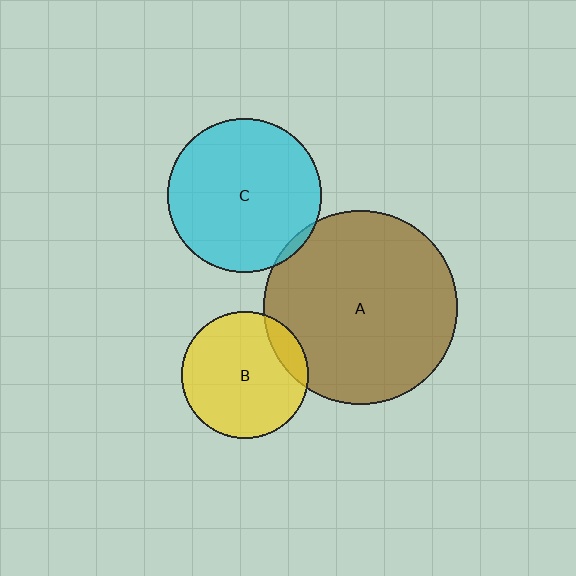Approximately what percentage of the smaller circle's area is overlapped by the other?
Approximately 5%.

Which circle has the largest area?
Circle A (brown).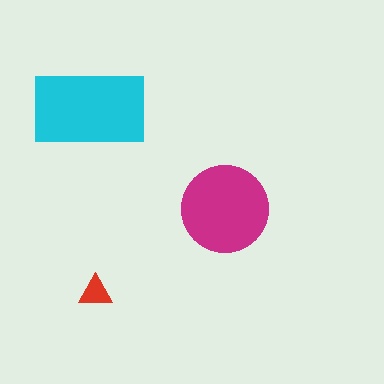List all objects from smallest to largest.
The red triangle, the magenta circle, the cyan rectangle.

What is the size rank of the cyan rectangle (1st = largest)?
1st.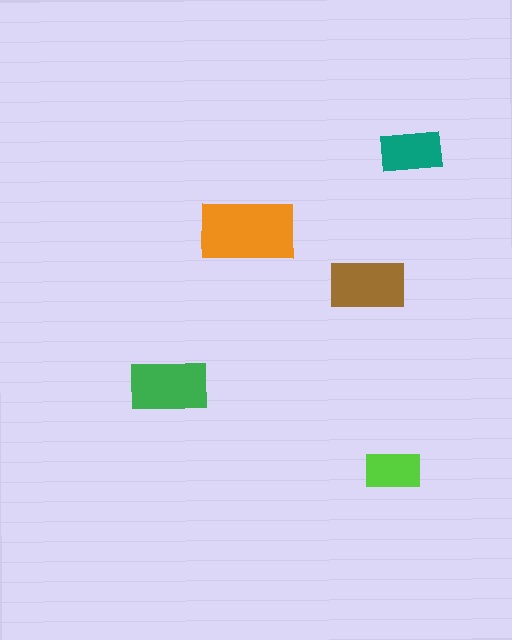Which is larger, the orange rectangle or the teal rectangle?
The orange one.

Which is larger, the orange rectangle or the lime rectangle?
The orange one.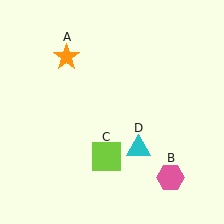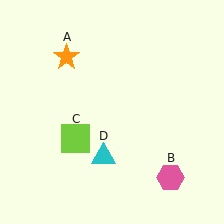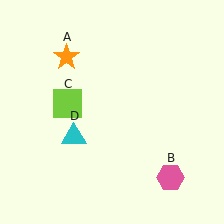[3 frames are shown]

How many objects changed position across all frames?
2 objects changed position: lime square (object C), cyan triangle (object D).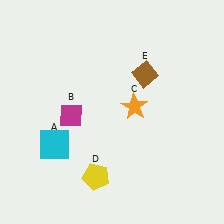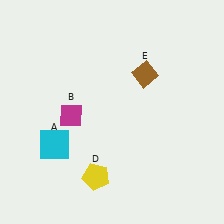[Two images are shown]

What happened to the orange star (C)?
The orange star (C) was removed in Image 2. It was in the top-right area of Image 1.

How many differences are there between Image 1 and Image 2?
There is 1 difference between the two images.